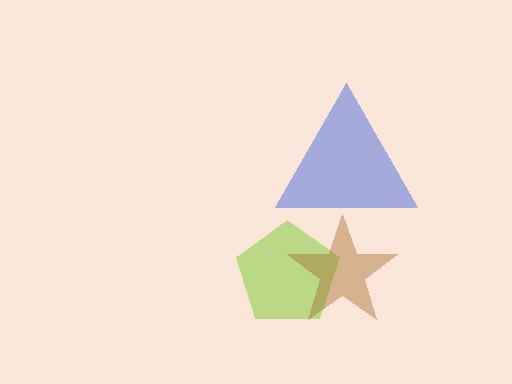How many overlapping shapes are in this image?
There are 3 overlapping shapes in the image.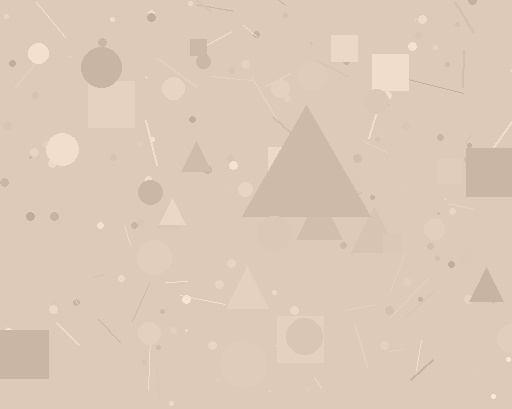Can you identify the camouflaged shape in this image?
The camouflaged shape is a triangle.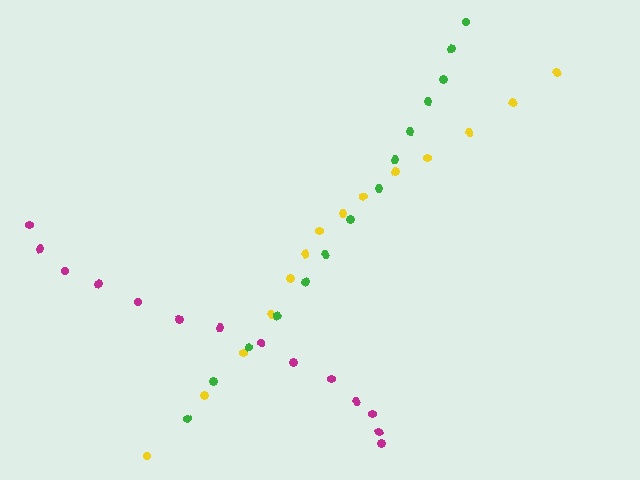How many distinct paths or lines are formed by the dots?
There are 3 distinct paths.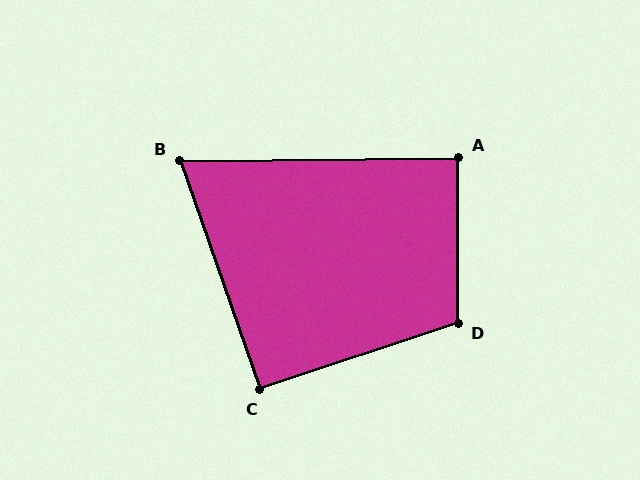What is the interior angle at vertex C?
Approximately 91 degrees (approximately right).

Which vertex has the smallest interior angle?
B, at approximately 71 degrees.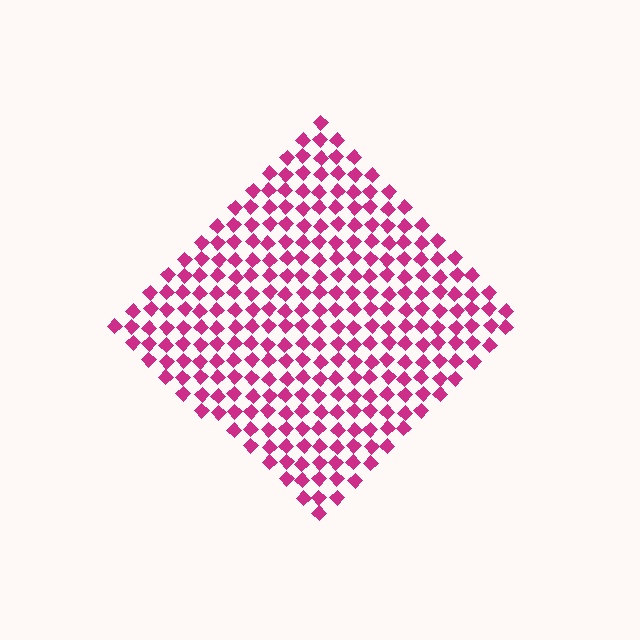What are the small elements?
The small elements are diamonds.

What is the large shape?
The large shape is a diamond.